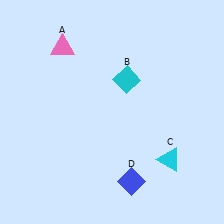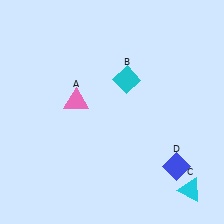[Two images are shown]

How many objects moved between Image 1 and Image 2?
3 objects moved between the two images.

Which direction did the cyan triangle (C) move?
The cyan triangle (C) moved down.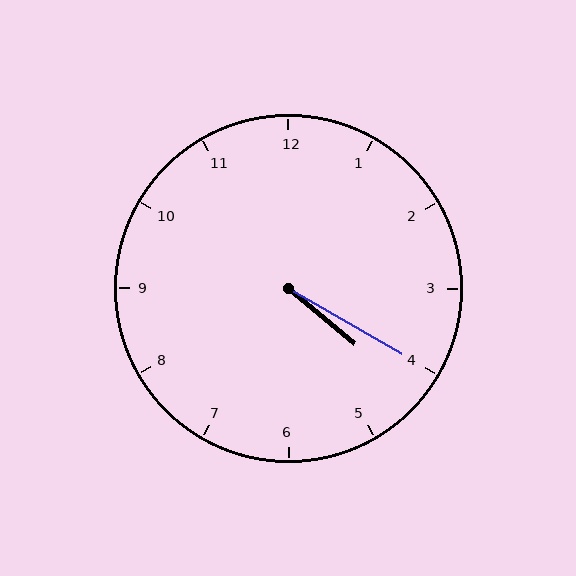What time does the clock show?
4:20.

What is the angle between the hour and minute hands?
Approximately 10 degrees.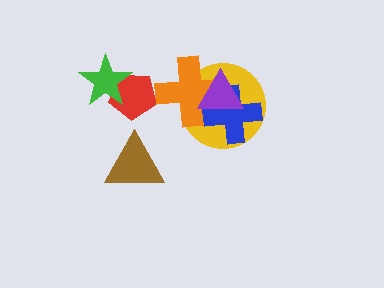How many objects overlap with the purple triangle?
3 objects overlap with the purple triangle.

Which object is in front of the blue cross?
The purple triangle is in front of the blue cross.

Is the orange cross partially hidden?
Yes, it is partially covered by another shape.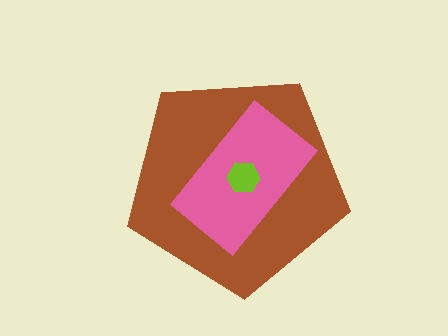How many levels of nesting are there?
3.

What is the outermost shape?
The brown pentagon.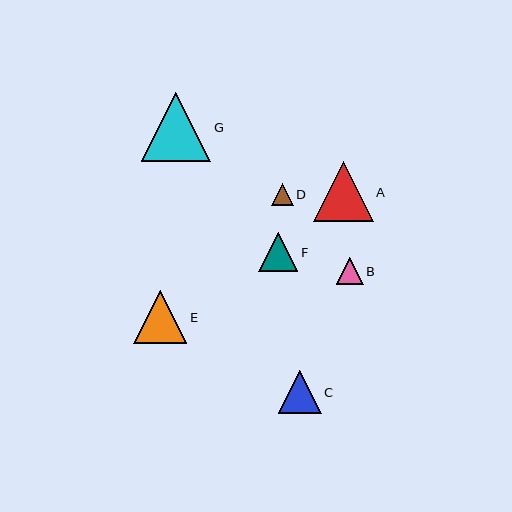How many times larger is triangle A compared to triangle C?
Triangle A is approximately 1.4 times the size of triangle C.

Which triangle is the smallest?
Triangle D is the smallest with a size of approximately 22 pixels.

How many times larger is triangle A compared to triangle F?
Triangle A is approximately 1.5 times the size of triangle F.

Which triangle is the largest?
Triangle G is the largest with a size of approximately 70 pixels.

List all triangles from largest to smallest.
From largest to smallest: G, A, E, C, F, B, D.